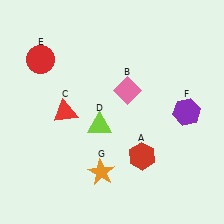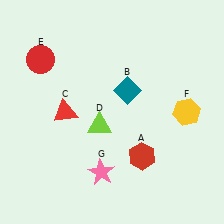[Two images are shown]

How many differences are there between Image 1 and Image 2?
There are 3 differences between the two images.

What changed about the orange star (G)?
In Image 1, G is orange. In Image 2, it changed to pink.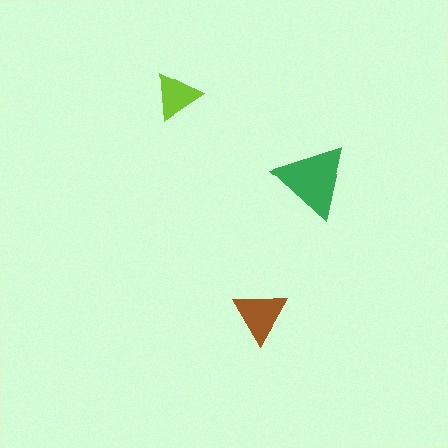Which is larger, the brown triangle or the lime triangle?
The brown one.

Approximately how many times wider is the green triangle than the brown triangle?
About 1.5 times wider.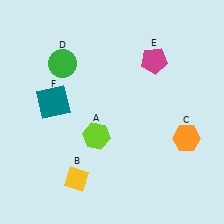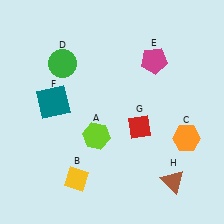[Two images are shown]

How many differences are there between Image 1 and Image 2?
There are 2 differences between the two images.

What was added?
A red diamond (G), a brown triangle (H) were added in Image 2.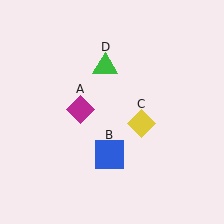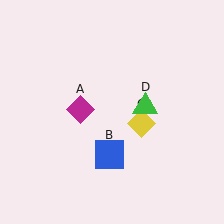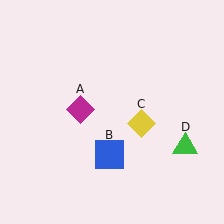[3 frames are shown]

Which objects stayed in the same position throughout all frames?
Magenta diamond (object A) and blue square (object B) and yellow diamond (object C) remained stationary.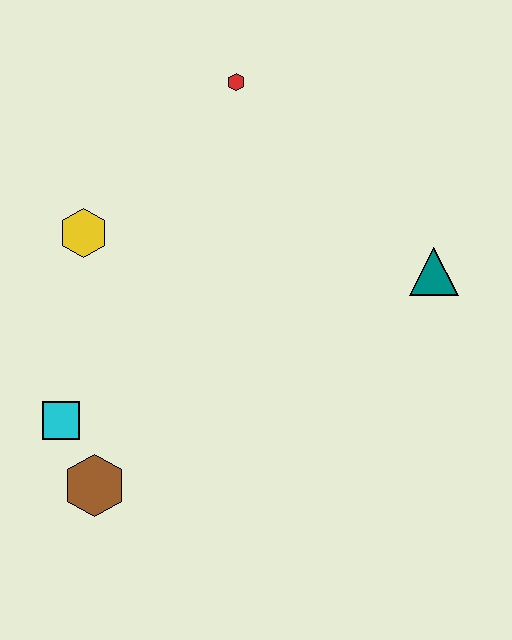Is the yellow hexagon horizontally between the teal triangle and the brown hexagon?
No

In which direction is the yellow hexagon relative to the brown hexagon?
The yellow hexagon is above the brown hexagon.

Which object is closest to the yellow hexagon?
The cyan square is closest to the yellow hexagon.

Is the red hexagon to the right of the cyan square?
Yes